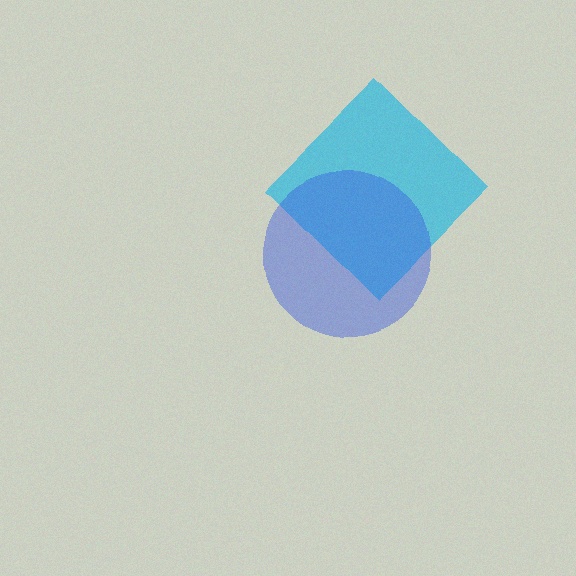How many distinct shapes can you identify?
There are 2 distinct shapes: a cyan diamond, a blue circle.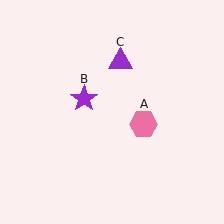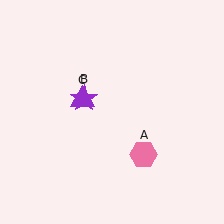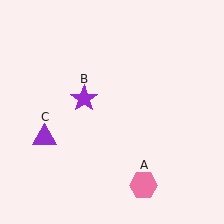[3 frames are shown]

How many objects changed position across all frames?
2 objects changed position: pink hexagon (object A), purple triangle (object C).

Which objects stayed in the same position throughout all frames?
Purple star (object B) remained stationary.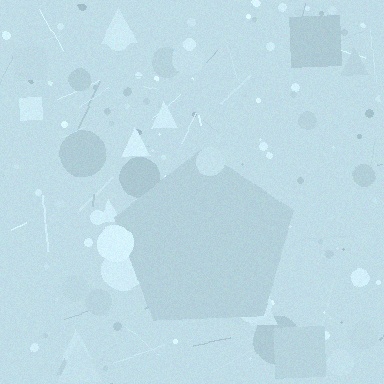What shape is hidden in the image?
A pentagon is hidden in the image.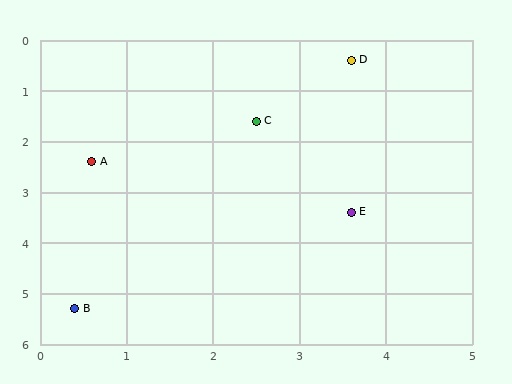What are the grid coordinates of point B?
Point B is at approximately (0.4, 5.3).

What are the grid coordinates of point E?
Point E is at approximately (3.6, 3.4).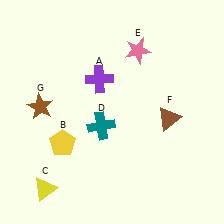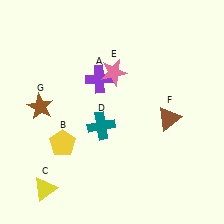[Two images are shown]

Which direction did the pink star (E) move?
The pink star (E) moved left.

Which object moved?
The pink star (E) moved left.